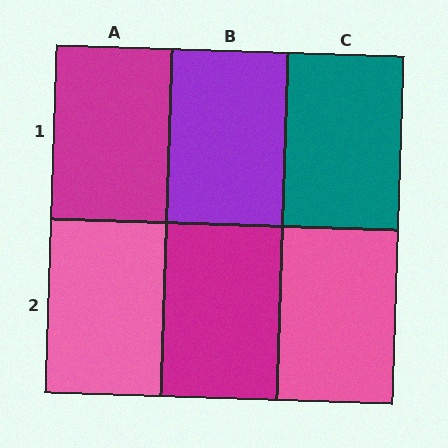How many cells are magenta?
2 cells are magenta.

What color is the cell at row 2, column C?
Pink.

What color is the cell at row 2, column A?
Pink.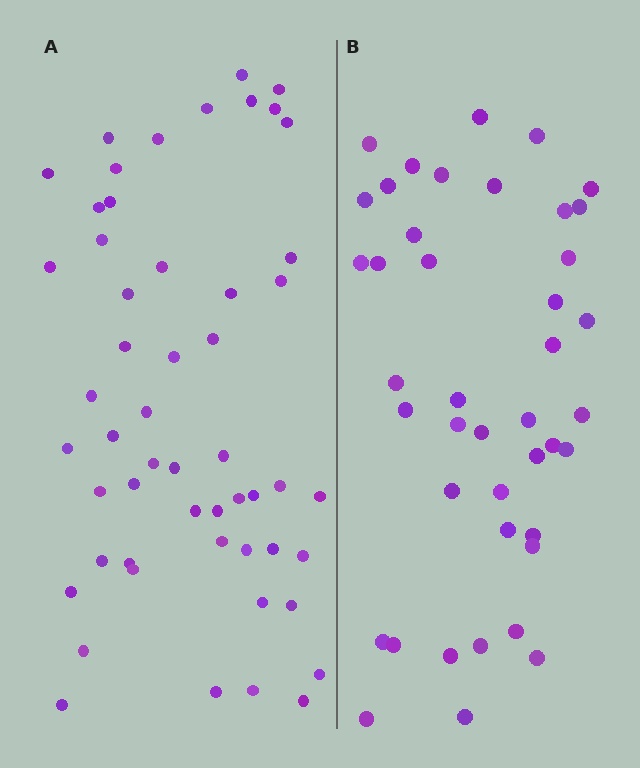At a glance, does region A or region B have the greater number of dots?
Region A (the left region) has more dots.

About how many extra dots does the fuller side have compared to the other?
Region A has roughly 12 or so more dots than region B.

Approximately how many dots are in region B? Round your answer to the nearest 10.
About 40 dots. (The exact count is 42, which rounds to 40.)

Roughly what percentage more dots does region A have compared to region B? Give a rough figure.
About 25% more.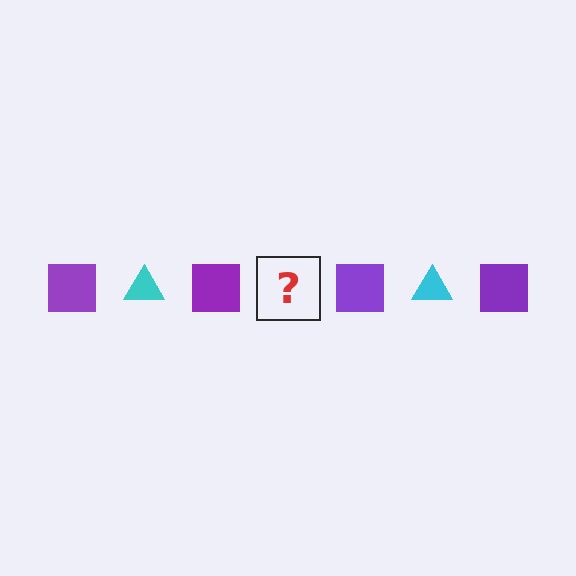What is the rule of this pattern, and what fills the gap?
The rule is that the pattern alternates between purple square and cyan triangle. The gap should be filled with a cyan triangle.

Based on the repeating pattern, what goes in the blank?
The blank should be a cyan triangle.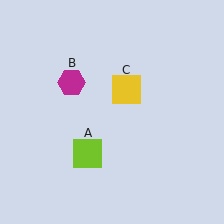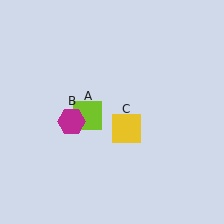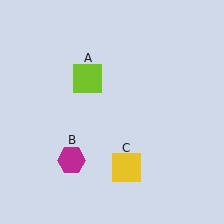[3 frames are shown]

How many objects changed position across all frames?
3 objects changed position: lime square (object A), magenta hexagon (object B), yellow square (object C).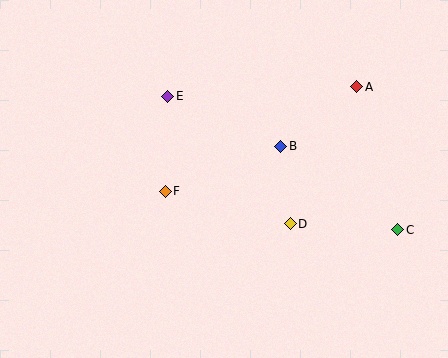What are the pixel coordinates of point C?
Point C is at (398, 230).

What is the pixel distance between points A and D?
The distance between A and D is 152 pixels.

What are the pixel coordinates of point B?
Point B is at (281, 146).